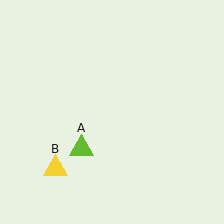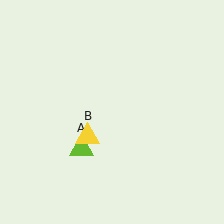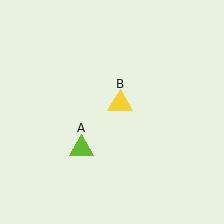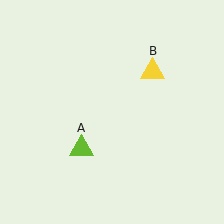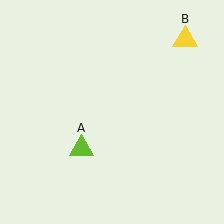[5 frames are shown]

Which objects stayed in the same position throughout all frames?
Lime triangle (object A) remained stationary.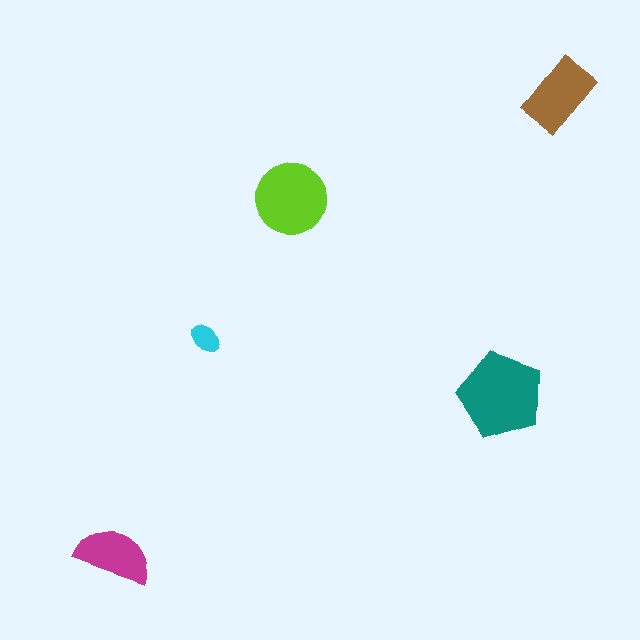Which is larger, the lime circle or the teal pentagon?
The teal pentagon.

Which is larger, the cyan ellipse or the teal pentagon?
The teal pentagon.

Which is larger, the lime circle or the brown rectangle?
The lime circle.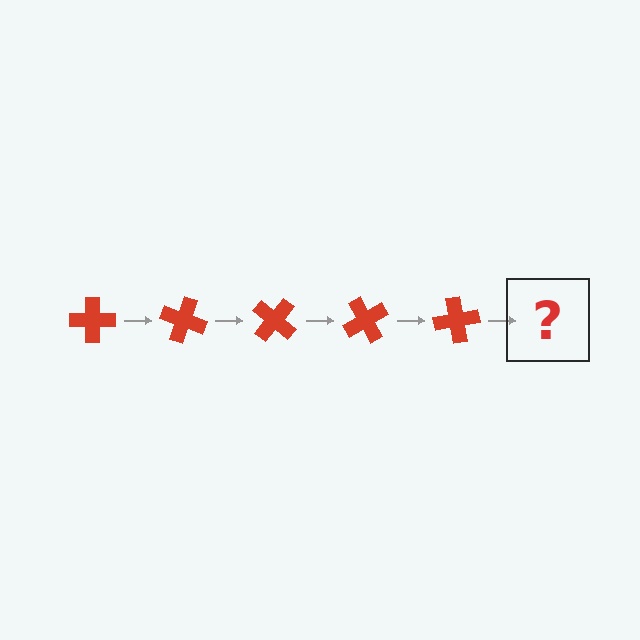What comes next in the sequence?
The next element should be a red cross rotated 100 degrees.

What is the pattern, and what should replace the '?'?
The pattern is that the cross rotates 20 degrees each step. The '?' should be a red cross rotated 100 degrees.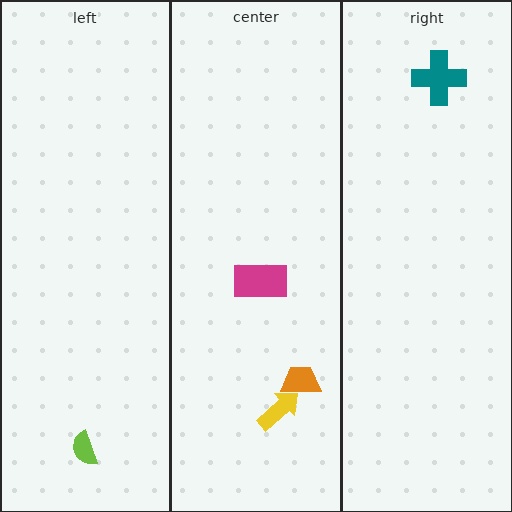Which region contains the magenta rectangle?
The center region.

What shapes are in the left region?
The lime semicircle.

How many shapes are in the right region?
1.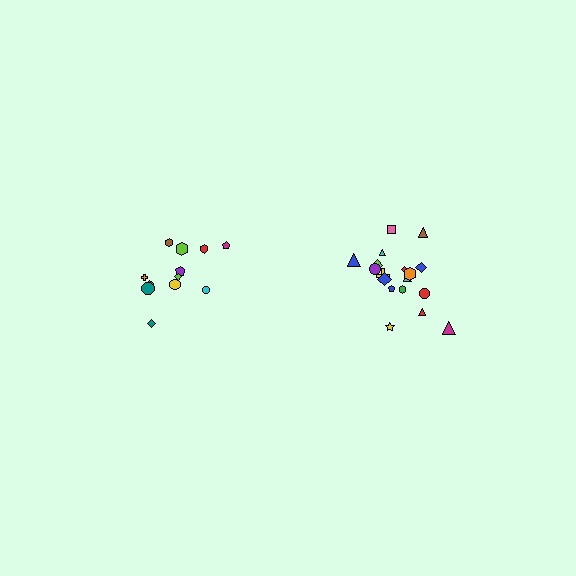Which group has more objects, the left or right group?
The right group.